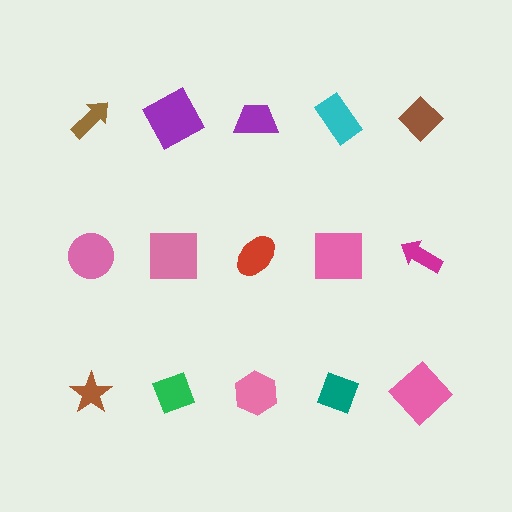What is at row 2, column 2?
A pink square.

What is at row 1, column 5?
A brown diamond.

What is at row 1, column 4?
A cyan rectangle.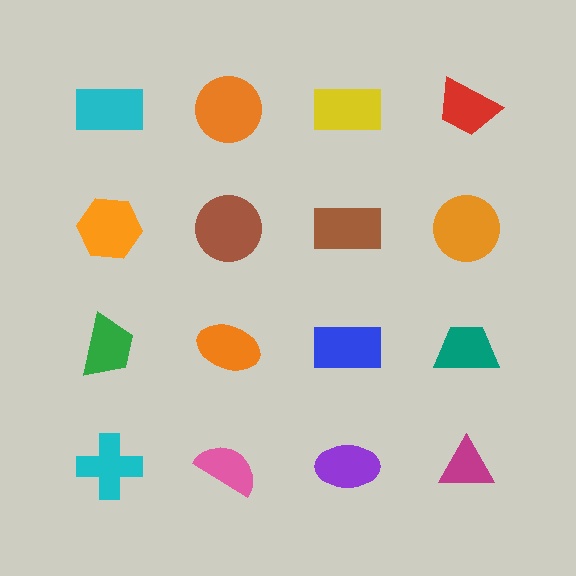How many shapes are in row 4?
4 shapes.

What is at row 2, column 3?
A brown rectangle.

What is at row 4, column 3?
A purple ellipse.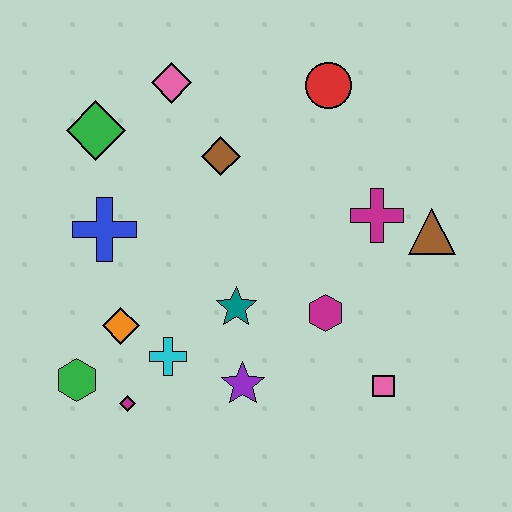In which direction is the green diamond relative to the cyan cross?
The green diamond is above the cyan cross.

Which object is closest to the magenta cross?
The brown triangle is closest to the magenta cross.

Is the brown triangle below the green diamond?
Yes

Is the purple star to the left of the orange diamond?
No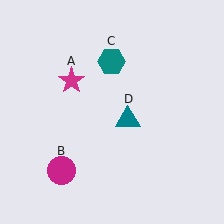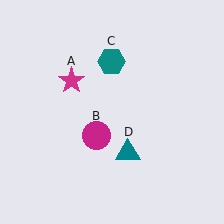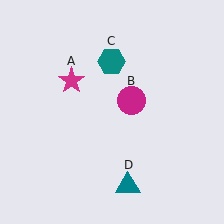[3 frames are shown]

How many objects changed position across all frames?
2 objects changed position: magenta circle (object B), teal triangle (object D).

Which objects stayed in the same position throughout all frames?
Magenta star (object A) and teal hexagon (object C) remained stationary.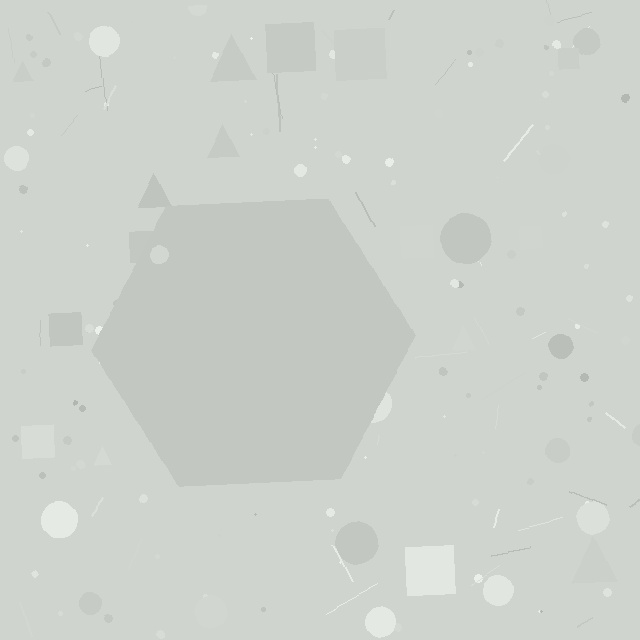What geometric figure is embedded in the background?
A hexagon is embedded in the background.